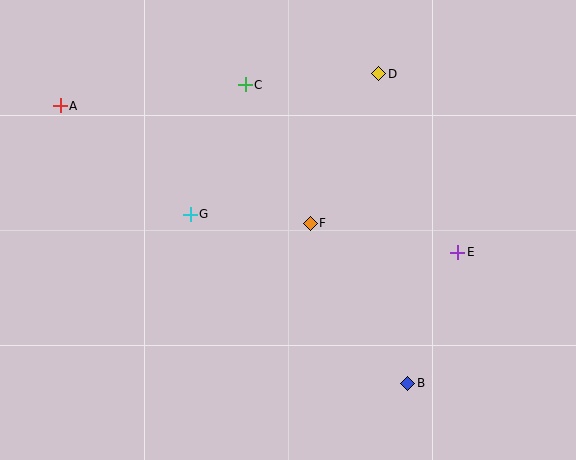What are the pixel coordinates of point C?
Point C is at (245, 85).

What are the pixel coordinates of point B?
Point B is at (408, 383).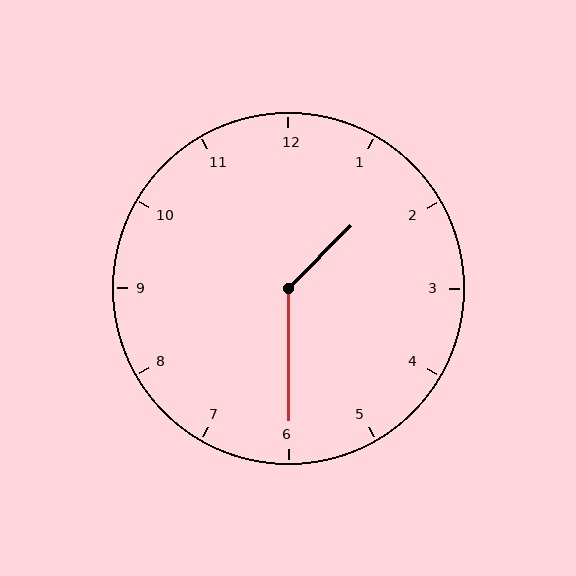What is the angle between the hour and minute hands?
Approximately 135 degrees.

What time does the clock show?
1:30.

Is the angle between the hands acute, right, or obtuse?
It is obtuse.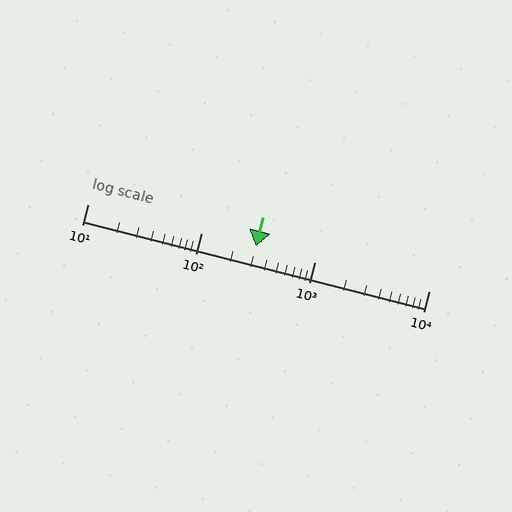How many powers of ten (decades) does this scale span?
The scale spans 3 decades, from 10 to 10000.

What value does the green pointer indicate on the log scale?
The pointer indicates approximately 300.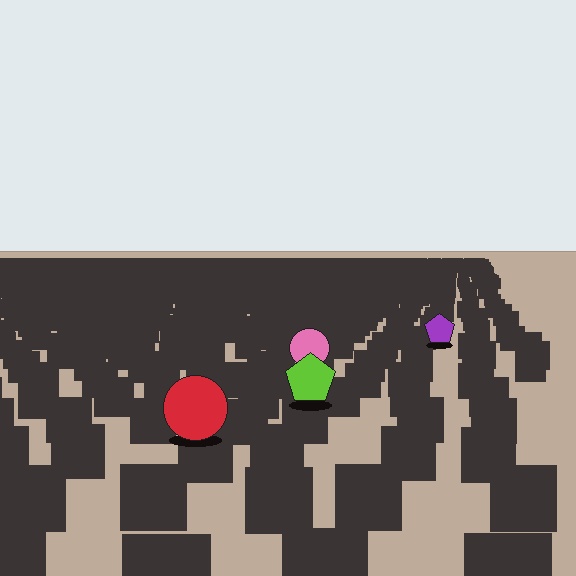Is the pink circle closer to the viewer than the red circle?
No. The red circle is closer — you can tell from the texture gradient: the ground texture is coarser near it.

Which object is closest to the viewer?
The red circle is closest. The texture marks near it are larger and more spread out.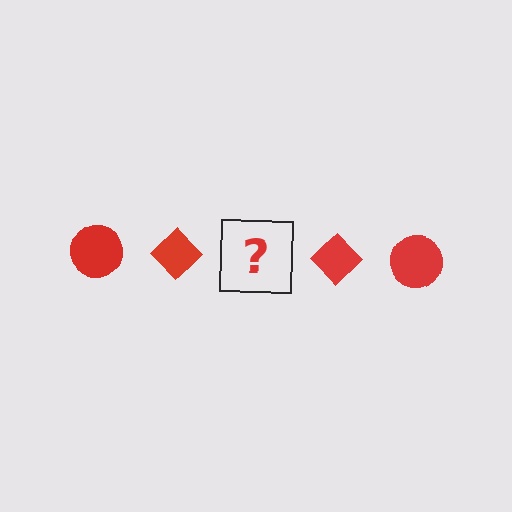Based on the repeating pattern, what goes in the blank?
The blank should be a red circle.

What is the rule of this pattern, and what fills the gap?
The rule is that the pattern cycles through circle, diamond shapes in red. The gap should be filled with a red circle.